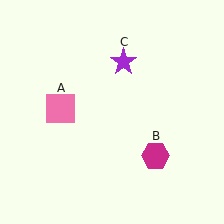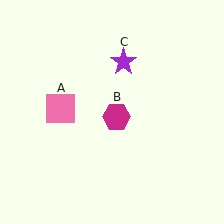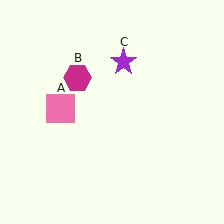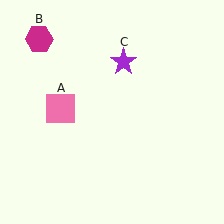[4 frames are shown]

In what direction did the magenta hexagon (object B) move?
The magenta hexagon (object B) moved up and to the left.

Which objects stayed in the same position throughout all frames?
Pink square (object A) and purple star (object C) remained stationary.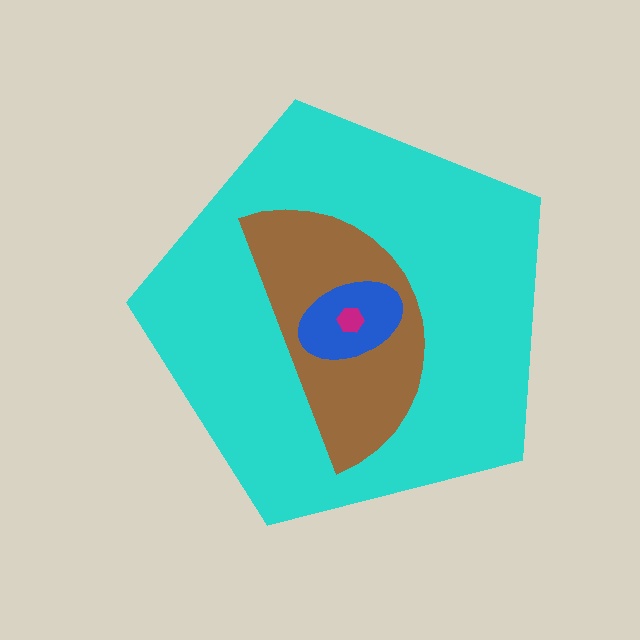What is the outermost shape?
The cyan pentagon.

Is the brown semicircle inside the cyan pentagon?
Yes.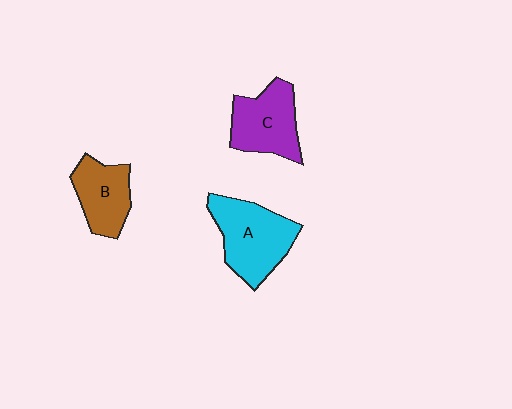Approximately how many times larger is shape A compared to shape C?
Approximately 1.2 times.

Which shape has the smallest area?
Shape B (brown).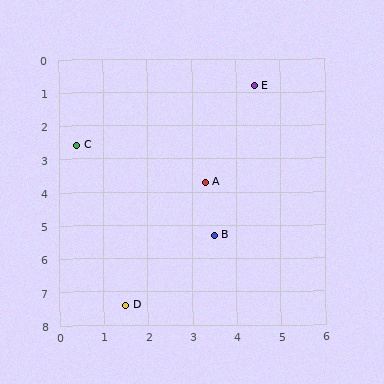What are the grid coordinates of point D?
Point D is at approximately (1.5, 7.4).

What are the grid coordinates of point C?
Point C is at approximately (0.4, 2.6).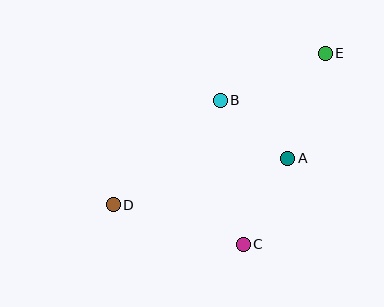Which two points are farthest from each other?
Points D and E are farthest from each other.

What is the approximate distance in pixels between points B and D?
The distance between B and D is approximately 150 pixels.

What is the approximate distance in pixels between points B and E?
The distance between B and E is approximately 115 pixels.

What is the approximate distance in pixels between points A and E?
The distance between A and E is approximately 111 pixels.